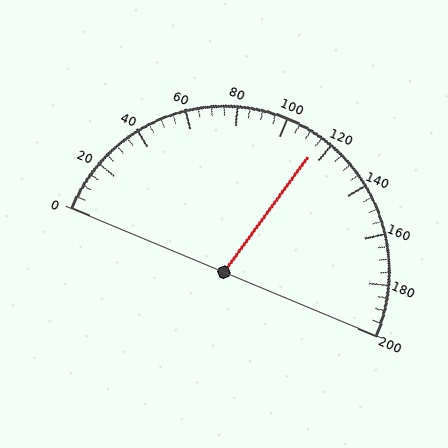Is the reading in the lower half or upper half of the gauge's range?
The reading is in the upper half of the range (0 to 200).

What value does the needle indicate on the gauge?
The needle indicates approximately 115.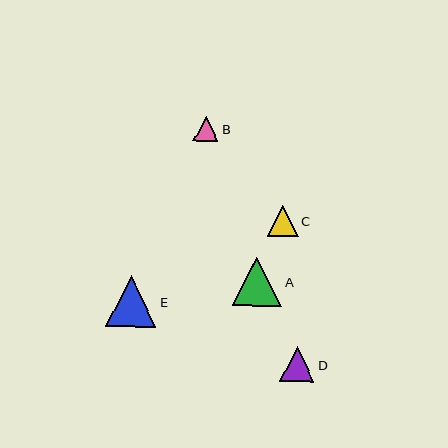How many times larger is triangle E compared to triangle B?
Triangle E is approximately 2.0 times the size of triangle B.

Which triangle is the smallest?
Triangle B is the smallest with a size of approximately 25 pixels.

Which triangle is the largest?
Triangle E is the largest with a size of approximately 51 pixels.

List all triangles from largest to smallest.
From largest to smallest: E, A, D, C, B.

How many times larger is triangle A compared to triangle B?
Triangle A is approximately 2.0 times the size of triangle B.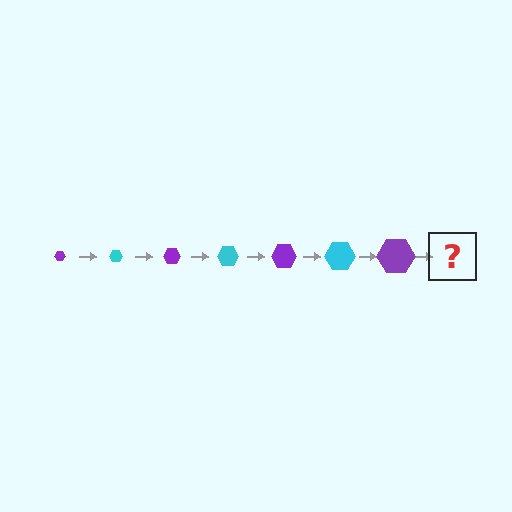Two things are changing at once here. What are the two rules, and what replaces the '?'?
The two rules are that the hexagon grows larger each step and the color cycles through purple and cyan. The '?' should be a cyan hexagon, larger than the previous one.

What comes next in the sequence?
The next element should be a cyan hexagon, larger than the previous one.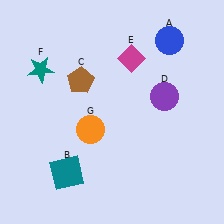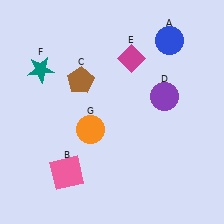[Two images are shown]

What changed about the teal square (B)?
In Image 1, B is teal. In Image 2, it changed to pink.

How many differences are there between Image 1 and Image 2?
There is 1 difference between the two images.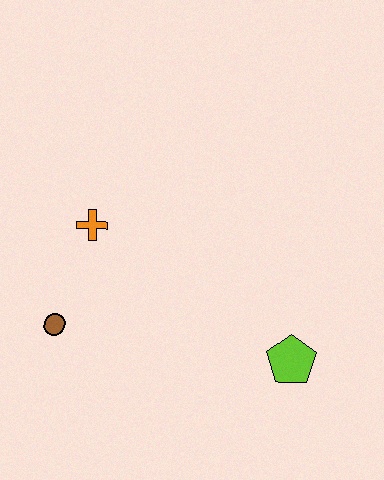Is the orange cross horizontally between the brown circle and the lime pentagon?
Yes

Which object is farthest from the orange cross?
The lime pentagon is farthest from the orange cross.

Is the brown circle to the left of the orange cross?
Yes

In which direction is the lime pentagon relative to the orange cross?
The lime pentagon is to the right of the orange cross.